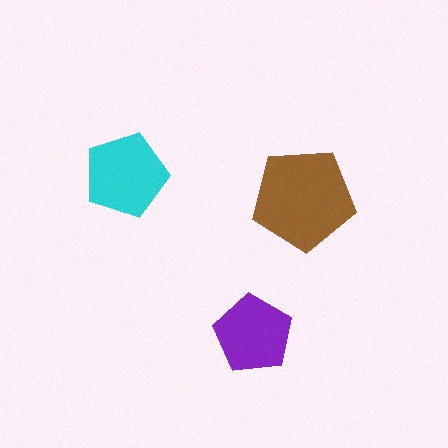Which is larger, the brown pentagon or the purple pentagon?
The brown one.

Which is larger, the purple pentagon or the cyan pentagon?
The cyan one.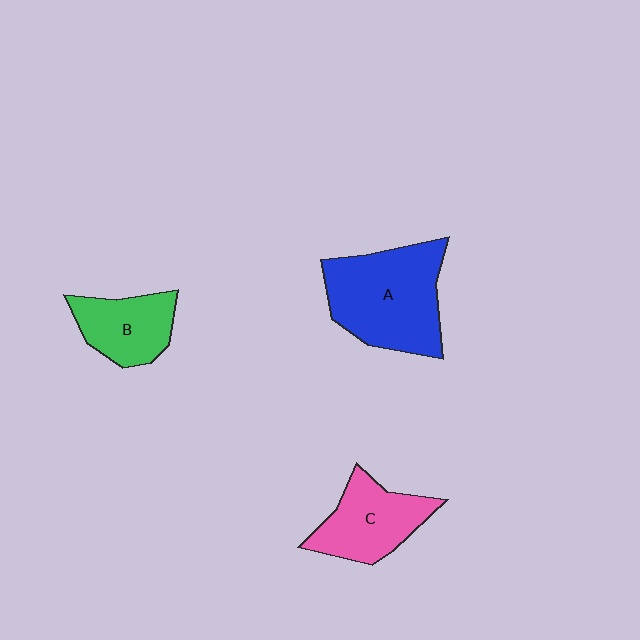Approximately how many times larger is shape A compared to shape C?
Approximately 1.6 times.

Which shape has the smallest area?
Shape B (green).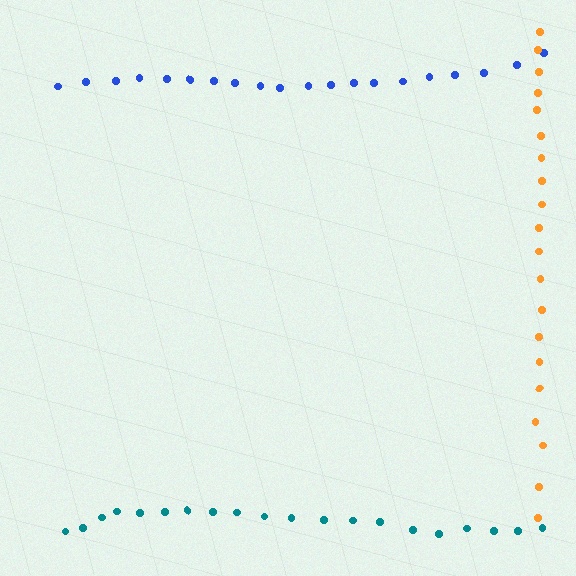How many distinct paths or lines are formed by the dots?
There are 3 distinct paths.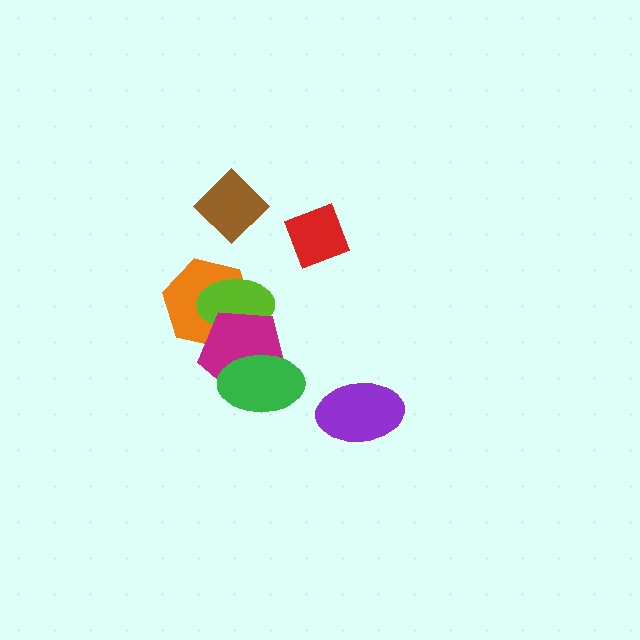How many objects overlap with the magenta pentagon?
3 objects overlap with the magenta pentagon.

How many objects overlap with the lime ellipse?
2 objects overlap with the lime ellipse.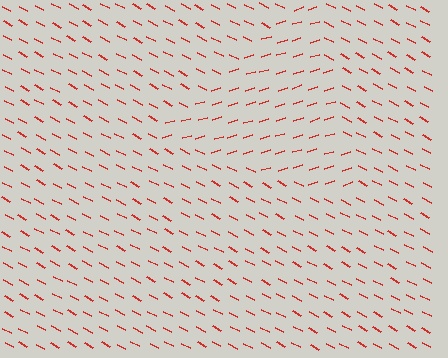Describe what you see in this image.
The image is filled with small red line segments. A triangle region in the image has lines oriented differently from the surrounding lines, creating a visible texture boundary.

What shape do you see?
I see a triangle.